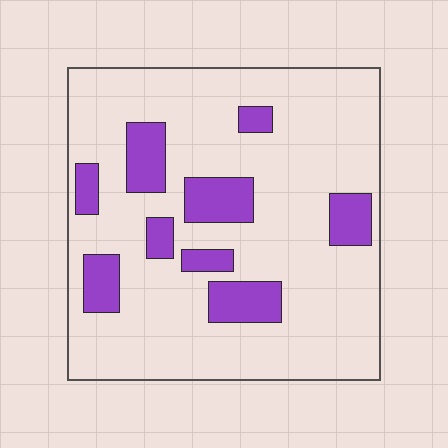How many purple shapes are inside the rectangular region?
9.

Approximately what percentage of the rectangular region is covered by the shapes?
Approximately 20%.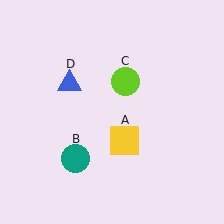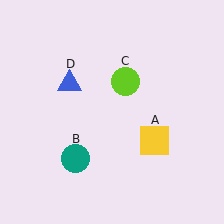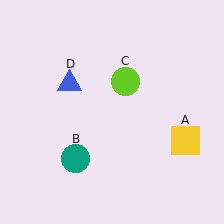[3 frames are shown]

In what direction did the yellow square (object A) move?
The yellow square (object A) moved right.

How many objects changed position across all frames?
1 object changed position: yellow square (object A).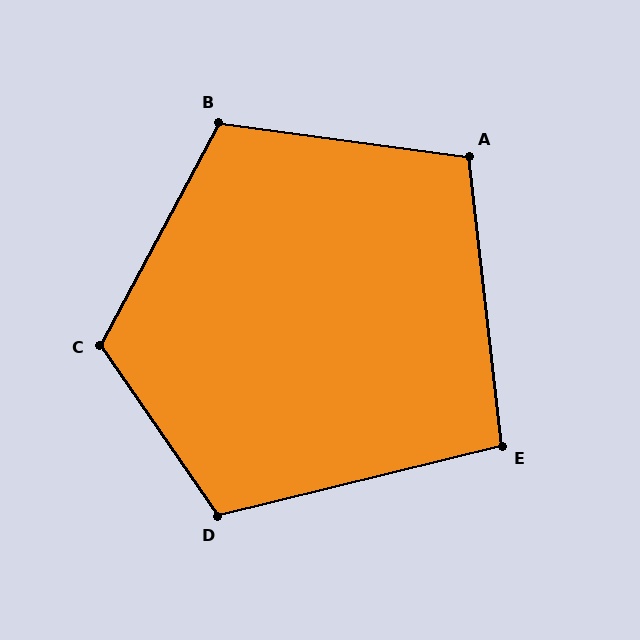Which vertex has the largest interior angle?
C, at approximately 117 degrees.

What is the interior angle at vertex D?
Approximately 111 degrees (obtuse).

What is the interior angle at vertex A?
Approximately 104 degrees (obtuse).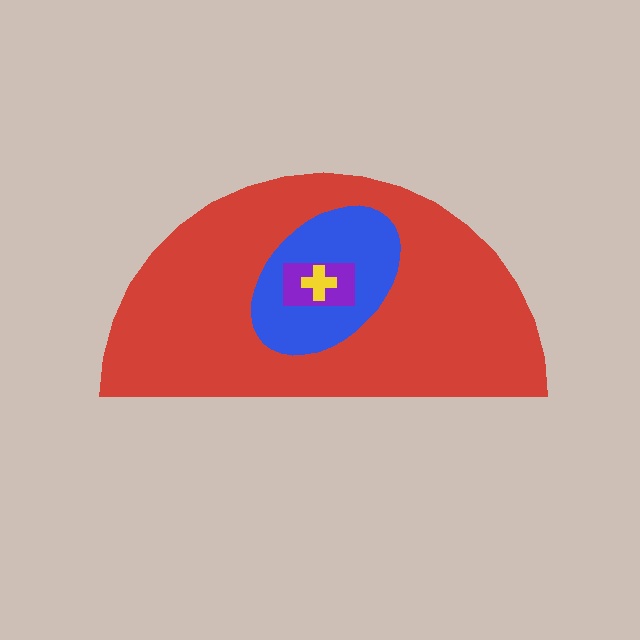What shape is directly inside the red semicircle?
The blue ellipse.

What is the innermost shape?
The yellow cross.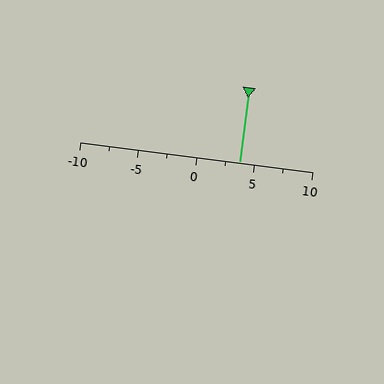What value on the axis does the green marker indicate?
The marker indicates approximately 3.8.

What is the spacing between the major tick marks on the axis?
The major ticks are spaced 5 apart.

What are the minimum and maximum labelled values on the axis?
The axis runs from -10 to 10.